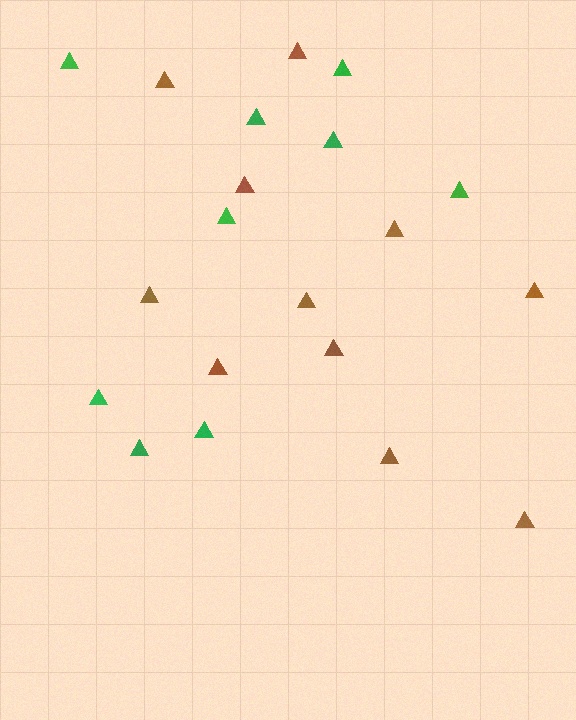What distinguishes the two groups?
There are 2 groups: one group of green triangles (9) and one group of brown triangles (11).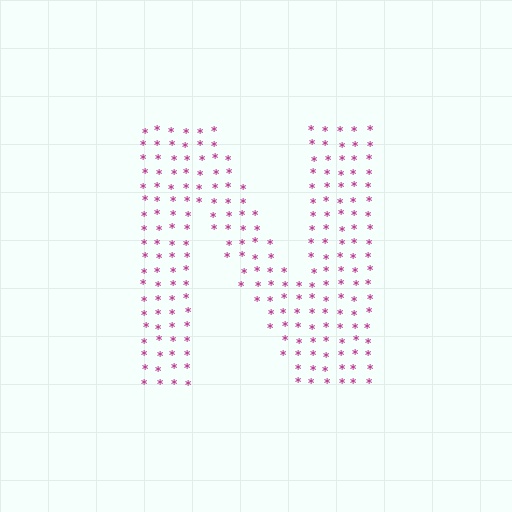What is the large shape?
The large shape is the letter N.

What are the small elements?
The small elements are asterisks.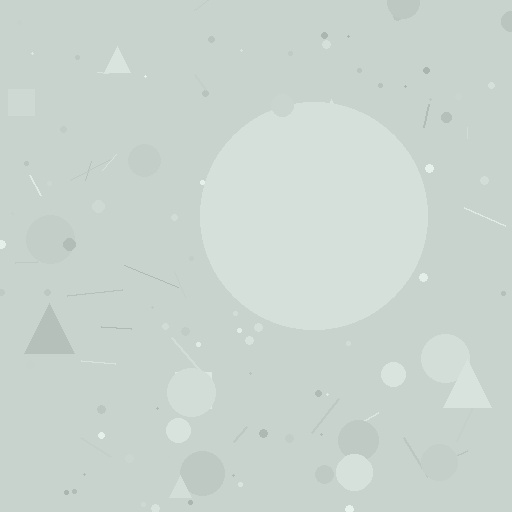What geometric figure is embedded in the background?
A circle is embedded in the background.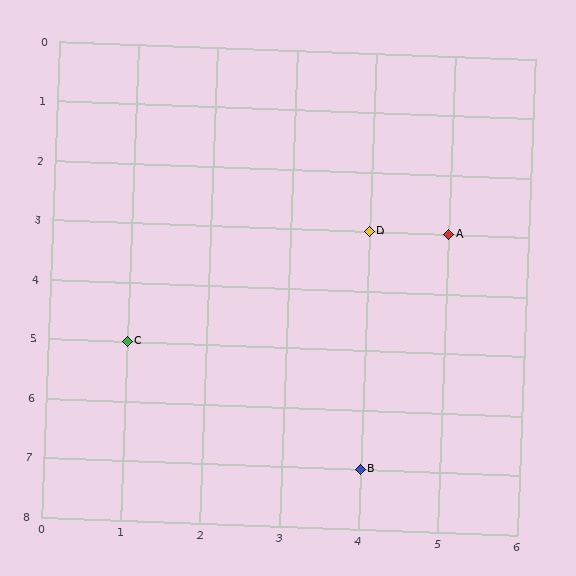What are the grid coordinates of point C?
Point C is at grid coordinates (1, 5).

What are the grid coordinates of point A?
Point A is at grid coordinates (5, 3).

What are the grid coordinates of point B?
Point B is at grid coordinates (4, 7).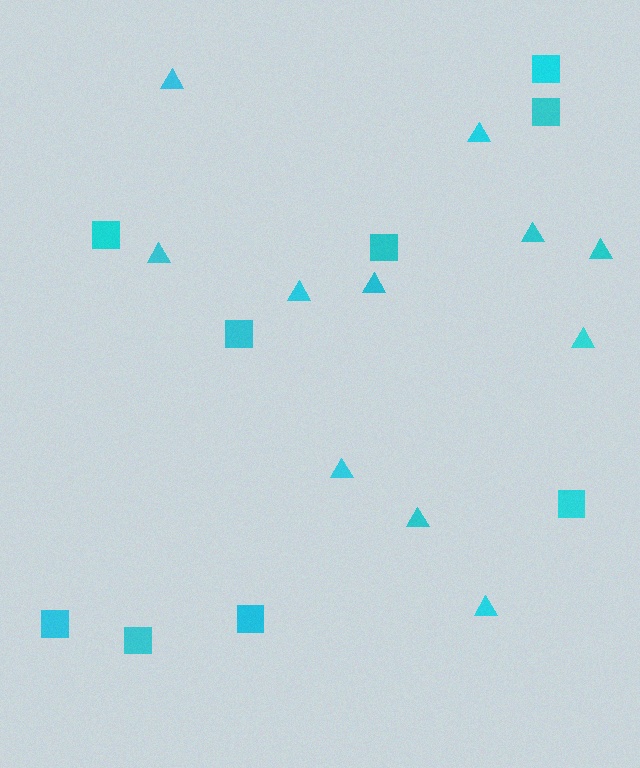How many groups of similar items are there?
There are 2 groups: one group of triangles (11) and one group of squares (9).